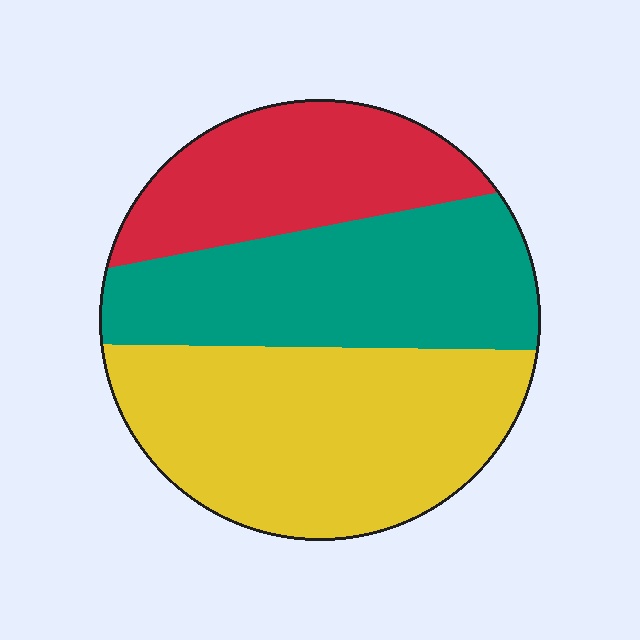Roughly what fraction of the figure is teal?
Teal covers 33% of the figure.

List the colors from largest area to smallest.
From largest to smallest: yellow, teal, red.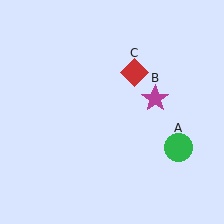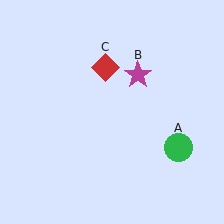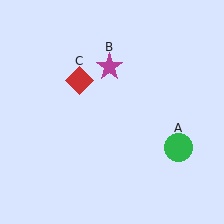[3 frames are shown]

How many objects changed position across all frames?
2 objects changed position: magenta star (object B), red diamond (object C).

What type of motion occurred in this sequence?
The magenta star (object B), red diamond (object C) rotated counterclockwise around the center of the scene.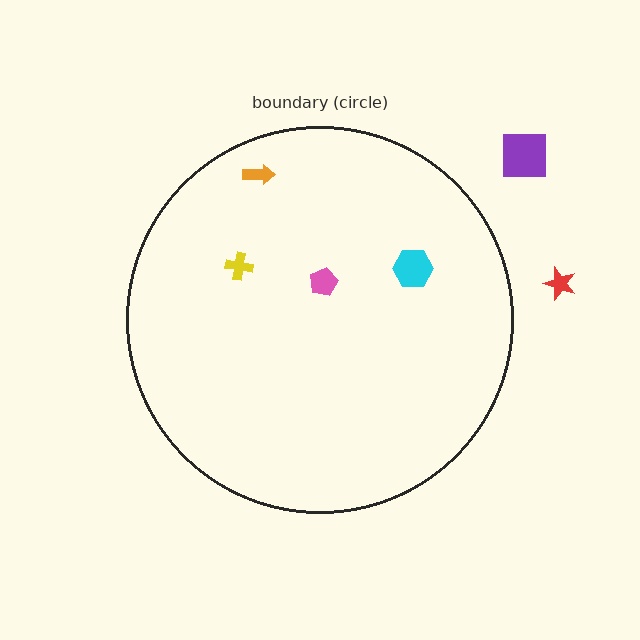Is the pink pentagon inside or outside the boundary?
Inside.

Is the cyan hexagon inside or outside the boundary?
Inside.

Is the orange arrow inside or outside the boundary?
Inside.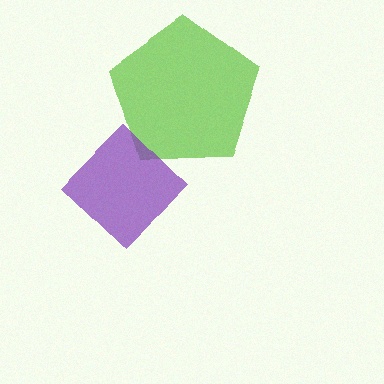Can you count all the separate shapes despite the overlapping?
Yes, there are 2 separate shapes.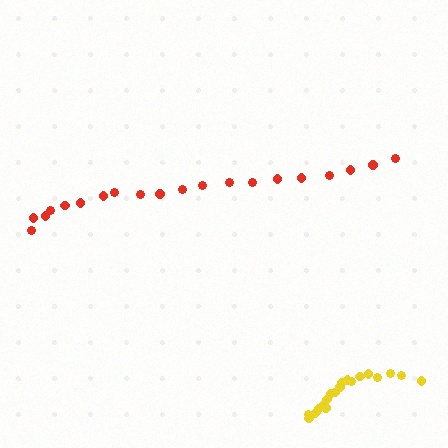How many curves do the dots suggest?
There are 2 distinct paths.